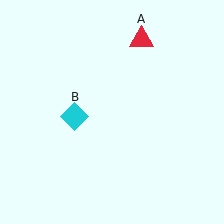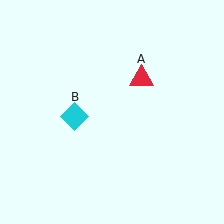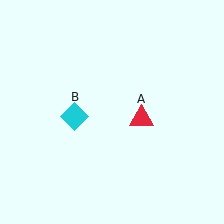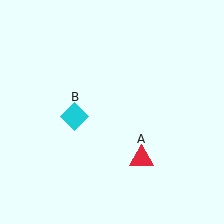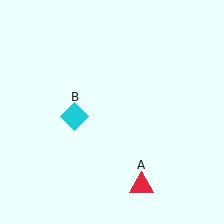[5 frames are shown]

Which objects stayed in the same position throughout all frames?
Cyan diamond (object B) remained stationary.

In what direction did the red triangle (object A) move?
The red triangle (object A) moved down.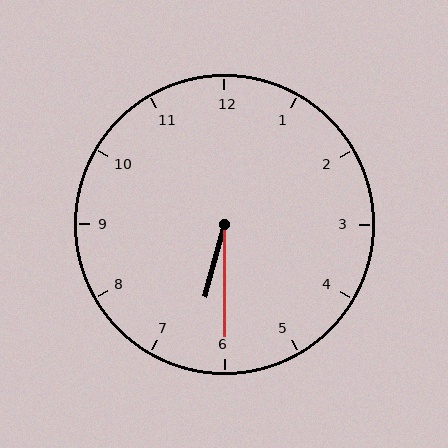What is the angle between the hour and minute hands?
Approximately 15 degrees.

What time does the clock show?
6:30.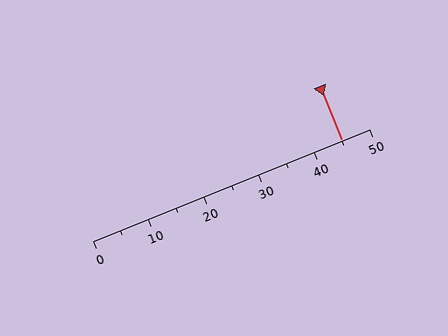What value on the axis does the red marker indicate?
The marker indicates approximately 45.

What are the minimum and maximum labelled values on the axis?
The axis runs from 0 to 50.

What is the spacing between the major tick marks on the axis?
The major ticks are spaced 10 apart.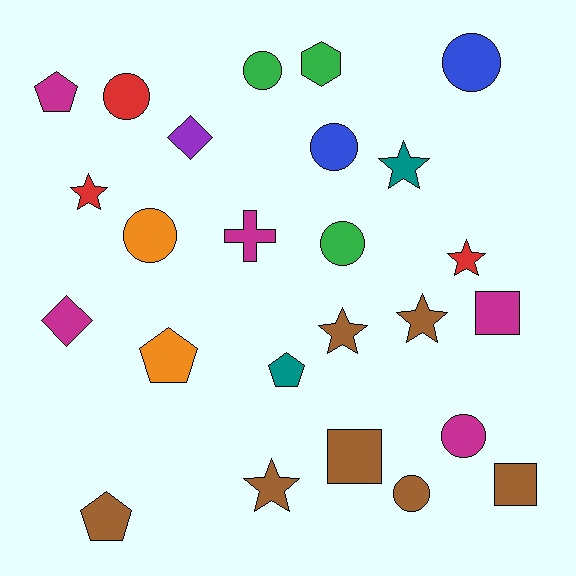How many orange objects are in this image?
There are 2 orange objects.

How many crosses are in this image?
There is 1 cross.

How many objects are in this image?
There are 25 objects.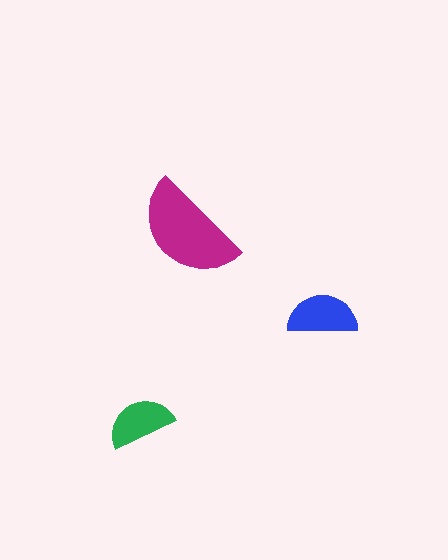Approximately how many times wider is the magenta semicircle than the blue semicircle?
About 1.5 times wider.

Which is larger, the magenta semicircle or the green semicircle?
The magenta one.